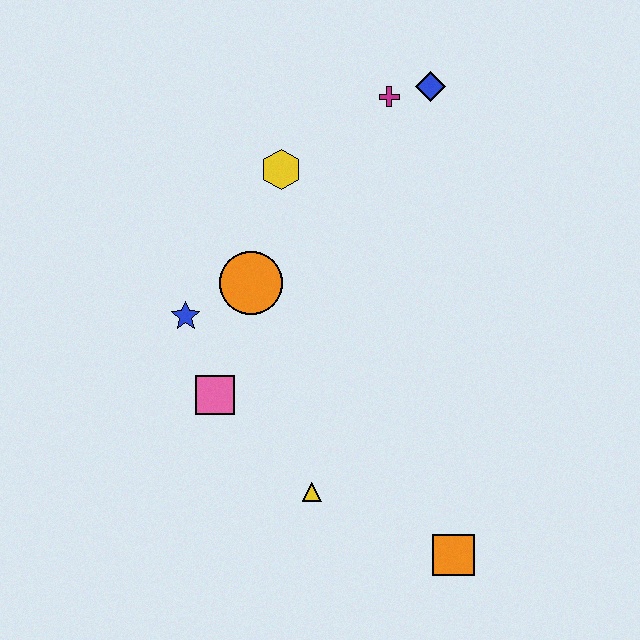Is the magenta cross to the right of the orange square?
No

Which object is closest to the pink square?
The blue star is closest to the pink square.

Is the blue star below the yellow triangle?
No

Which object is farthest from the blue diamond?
The orange square is farthest from the blue diamond.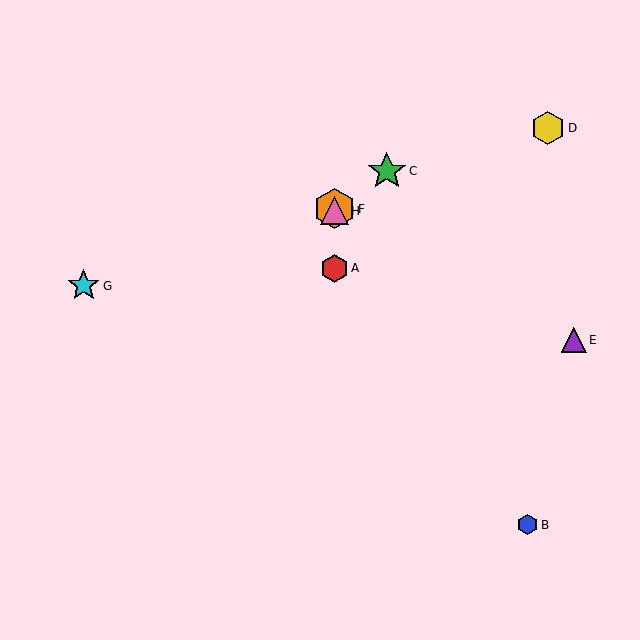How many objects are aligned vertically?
3 objects (A, F, H) are aligned vertically.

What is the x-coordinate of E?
Object E is at x≈574.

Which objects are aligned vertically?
Objects A, F, H are aligned vertically.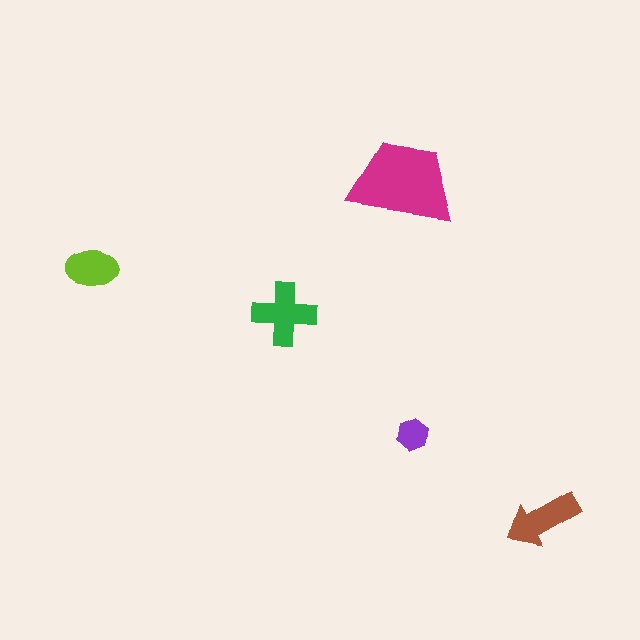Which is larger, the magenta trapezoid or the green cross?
The magenta trapezoid.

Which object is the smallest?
The purple hexagon.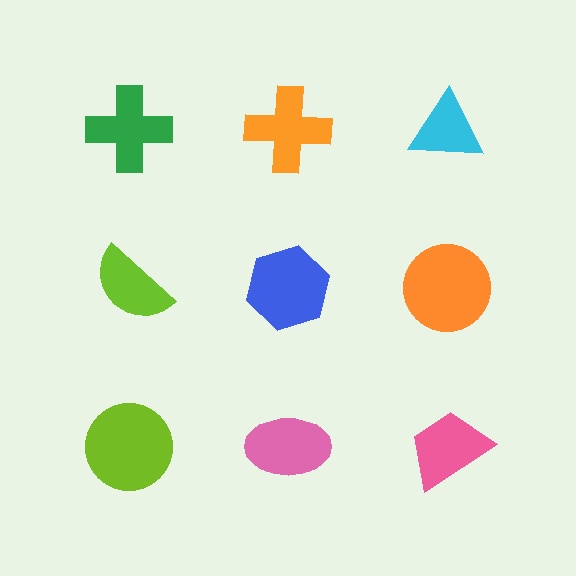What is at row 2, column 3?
An orange circle.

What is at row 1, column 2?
An orange cross.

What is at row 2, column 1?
A lime semicircle.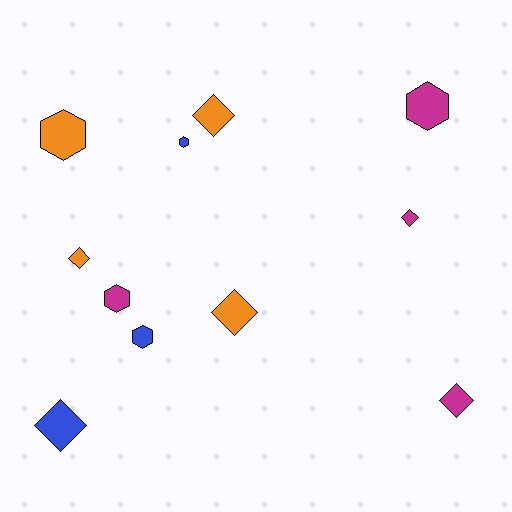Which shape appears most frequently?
Diamond, with 6 objects.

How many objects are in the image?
There are 11 objects.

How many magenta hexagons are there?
There are 2 magenta hexagons.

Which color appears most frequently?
Orange, with 4 objects.